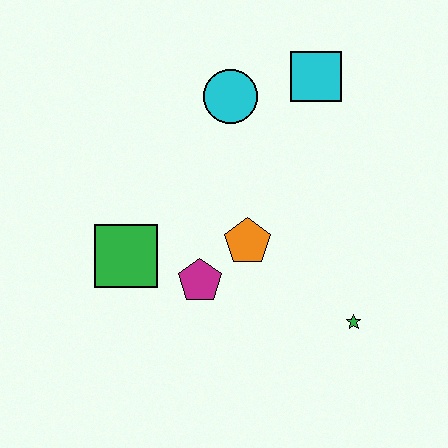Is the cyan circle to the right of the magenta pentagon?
Yes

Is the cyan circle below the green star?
No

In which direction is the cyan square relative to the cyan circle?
The cyan square is to the right of the cyan circle.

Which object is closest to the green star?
The orange pentagon is closest to the green star.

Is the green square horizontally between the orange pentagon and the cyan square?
No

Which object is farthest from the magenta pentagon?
The cyan square is farthest from the magenta pentagon.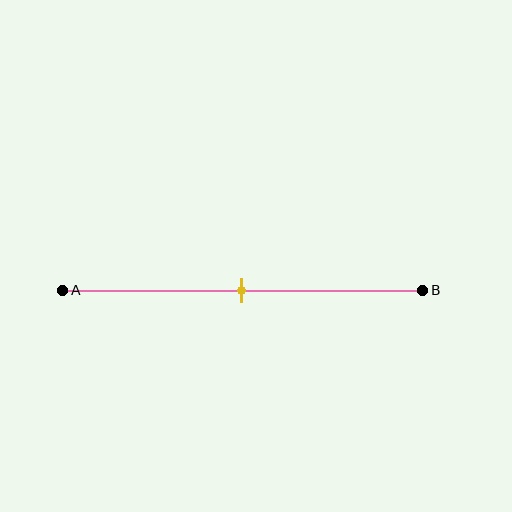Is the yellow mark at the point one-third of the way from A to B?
No, the mark is at about 50% from A, not at the 33% one-third point.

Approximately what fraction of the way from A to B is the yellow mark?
The yellow mark is approximately 50% of the way from A to B.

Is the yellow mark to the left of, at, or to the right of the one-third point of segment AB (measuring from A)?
The yellow mark is to the right of the one-third point of segment AB.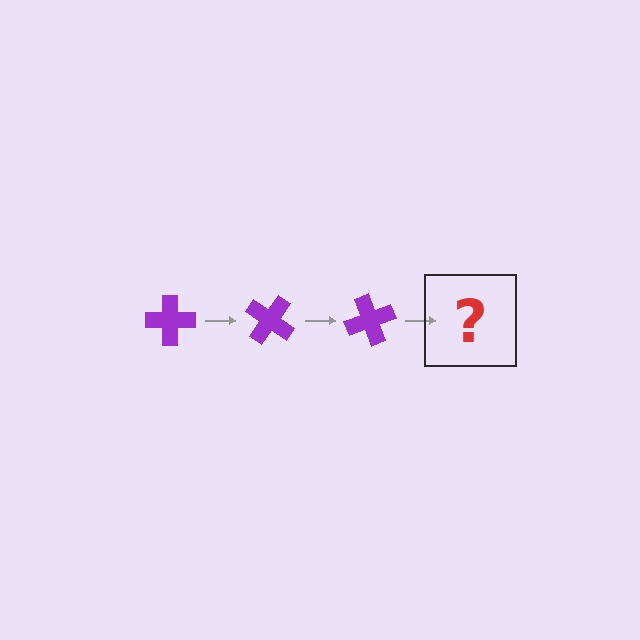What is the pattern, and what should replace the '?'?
The pattern is that the cross rotates 35 degrees each step. The '?' should be a purple cross rotated 105 degrees.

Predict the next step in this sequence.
The next step is a purple cross rotated 105 degrees.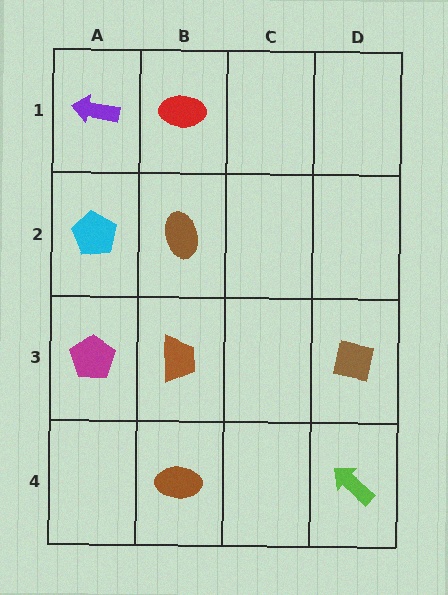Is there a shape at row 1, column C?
No, that cell is empty.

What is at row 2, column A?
A cyan pentagon.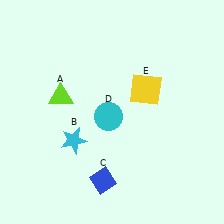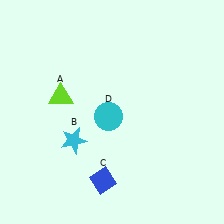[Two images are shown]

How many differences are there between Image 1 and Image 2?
There is 1 difference between the two images.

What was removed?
The yellow square (E) was removed in Image 2.